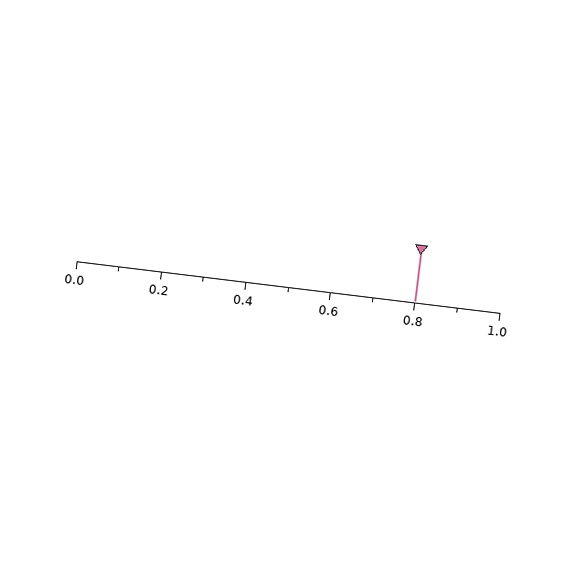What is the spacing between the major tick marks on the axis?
The major ticks are spaced 0.2 apart.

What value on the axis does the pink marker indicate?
The marker indicates approximately 0.8.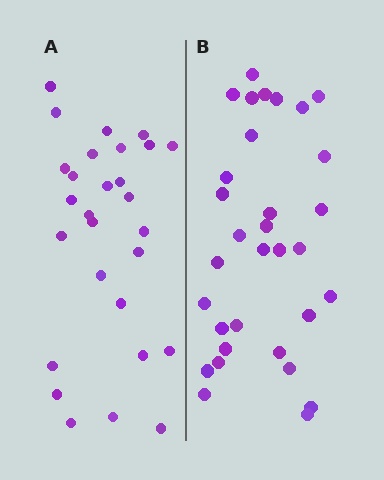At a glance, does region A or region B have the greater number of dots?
Region B (the right region) has more dots.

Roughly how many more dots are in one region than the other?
Region B has about 4 more dots than region A.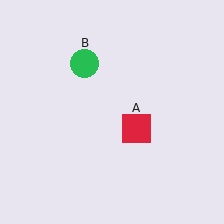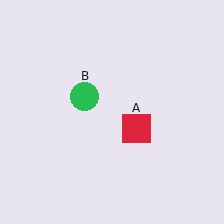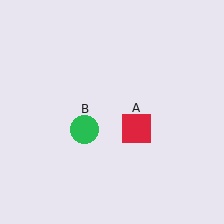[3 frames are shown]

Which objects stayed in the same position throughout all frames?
Red square (object A) remained stationary.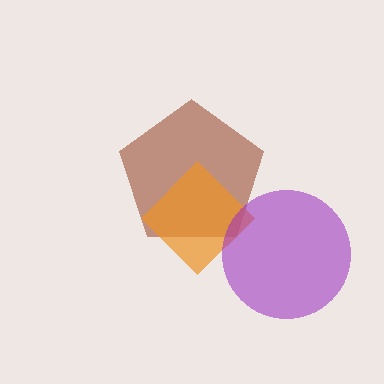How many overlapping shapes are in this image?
There are 3 overlapping shapes in the image.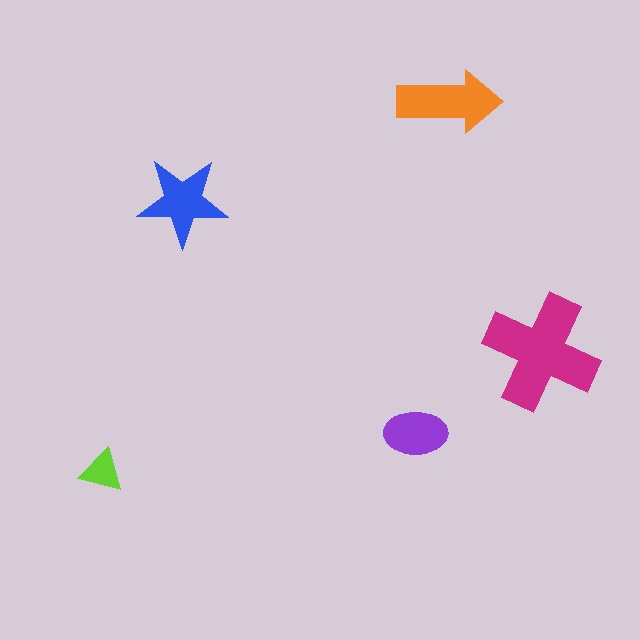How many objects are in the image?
There are 5 objects in the image.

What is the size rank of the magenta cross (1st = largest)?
1st.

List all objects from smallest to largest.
The lime triangle, the purple ellipse, the blue star, the orange arrow, the magenta cross.